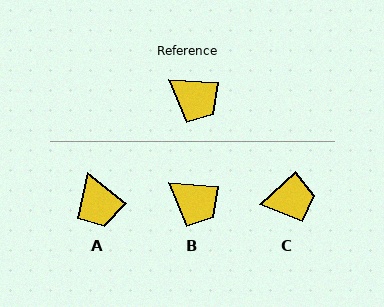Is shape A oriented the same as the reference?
No, it is off by about 35 degrees.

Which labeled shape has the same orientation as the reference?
B.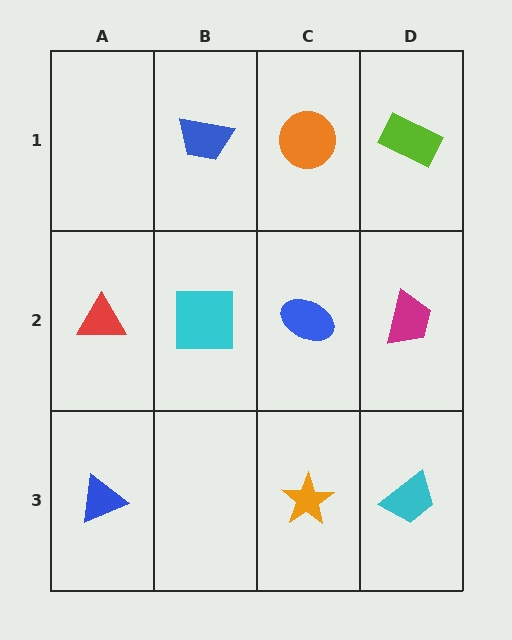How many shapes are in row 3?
3 shapes.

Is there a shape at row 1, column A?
No, that cell is empty.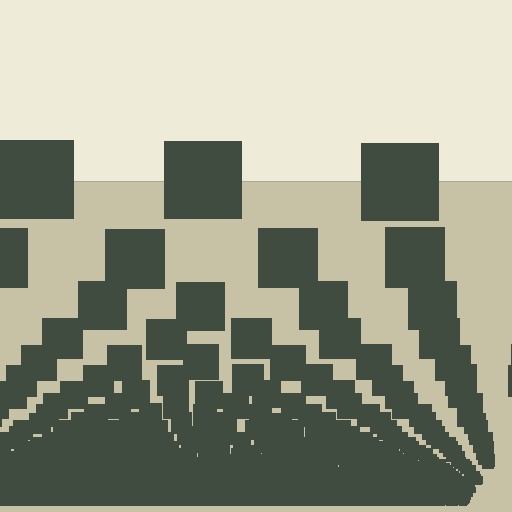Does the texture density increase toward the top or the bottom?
Density increases toward the bottom.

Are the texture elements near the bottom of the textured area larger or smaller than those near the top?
Smaller. The gradient is inverted — elements near the bottom are smaller and denser.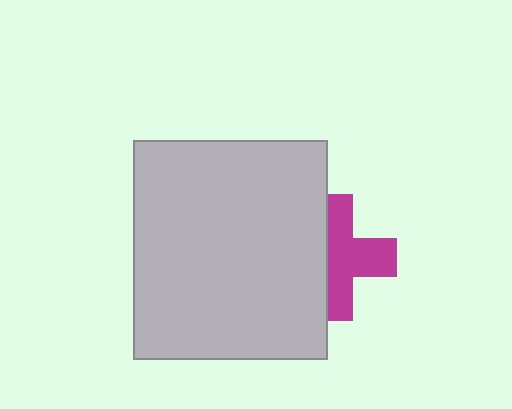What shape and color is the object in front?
The object in front is a light gray rectangle.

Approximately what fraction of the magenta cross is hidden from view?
Roughly 39% of the magenta cross is hidden behind the light gray rectangle.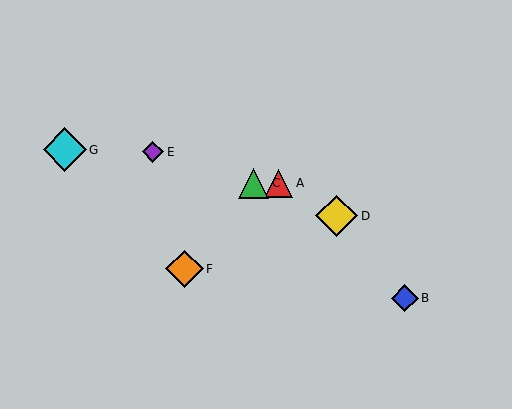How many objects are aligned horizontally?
2 objects (A, C) are aligned horizontally.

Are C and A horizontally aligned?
Yes, both are at y≈183.